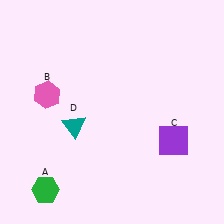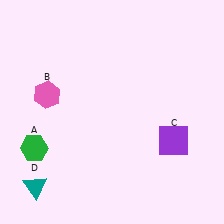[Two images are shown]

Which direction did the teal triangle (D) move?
The teal triangle (D) moved down.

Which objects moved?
The objects that moved are: the green hexagon (A), the teal triangle (D).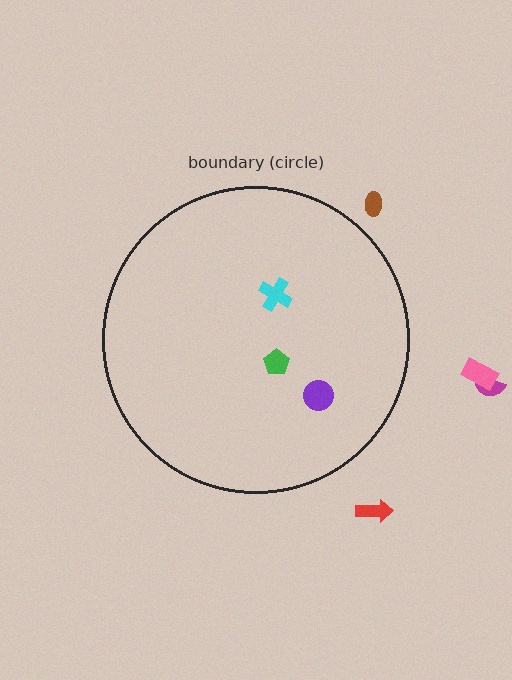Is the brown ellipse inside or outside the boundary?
Outside.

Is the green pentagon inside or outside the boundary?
Inside.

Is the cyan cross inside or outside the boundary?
Inside.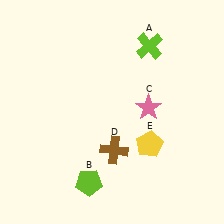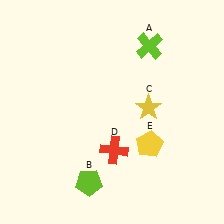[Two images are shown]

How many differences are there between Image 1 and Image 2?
There are 2 differences between the two images.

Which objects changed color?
C changed from pink to yellow. D changed from brown to red.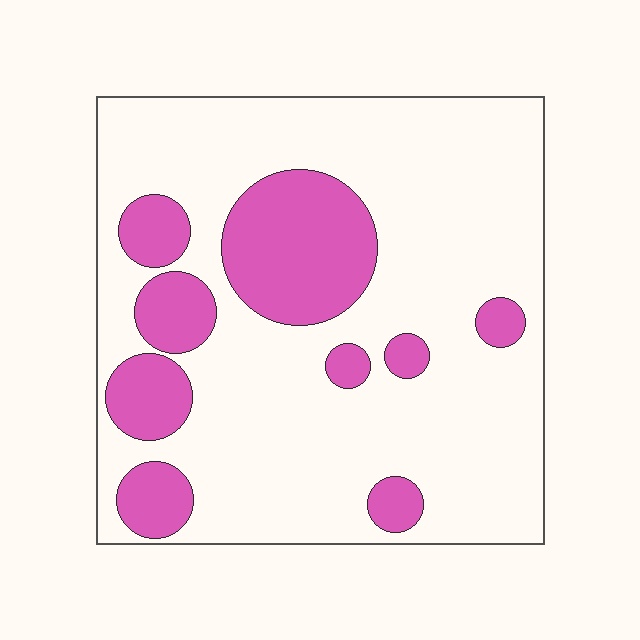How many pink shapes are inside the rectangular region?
9.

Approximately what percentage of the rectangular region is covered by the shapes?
Approximately 25%.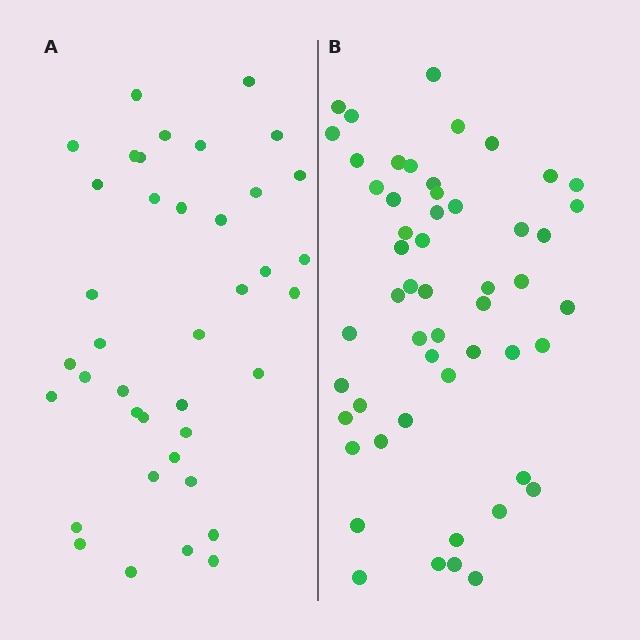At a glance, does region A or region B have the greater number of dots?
Region B (the right region) has more dots.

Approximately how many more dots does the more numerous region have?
Region B has approximately 15 more dots than region A.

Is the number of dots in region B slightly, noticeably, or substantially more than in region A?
Region B has noticeably more, but not dramatically so. The ratio is roughly 1.4 to 1.